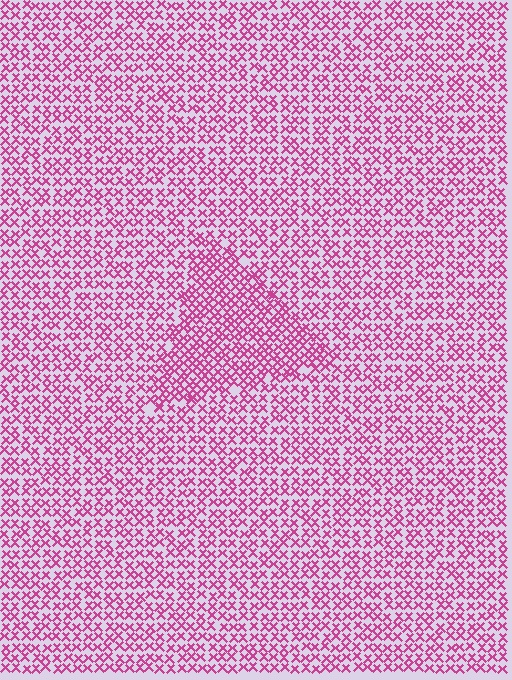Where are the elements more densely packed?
The elements are more densely packed inside the triangle boundary.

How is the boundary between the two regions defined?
The boundary is defined by a change in element density (approximately 1.5x ratio). All elements are the same color, size, and shape.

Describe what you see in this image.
The image contains small magenta elements arranged at two different densities. A triangle-shaped region is visible where the elements are more densely packed than the surrounding area.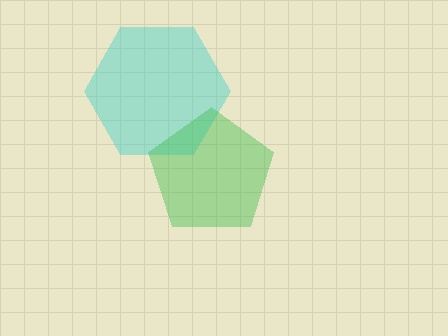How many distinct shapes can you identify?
There are 2 distinct shapes: a cyan hexagon, a green pentagon.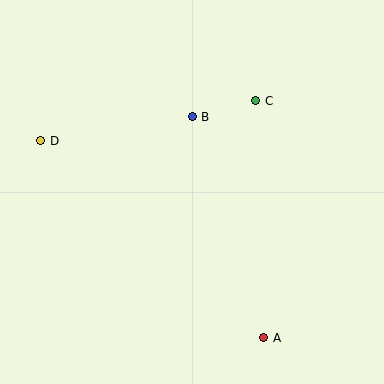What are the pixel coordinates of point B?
Point B is at (192, 117).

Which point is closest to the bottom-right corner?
Point A is closest to the bottom-right corner.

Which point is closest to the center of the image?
Point B at (192, 117) is closest to the center.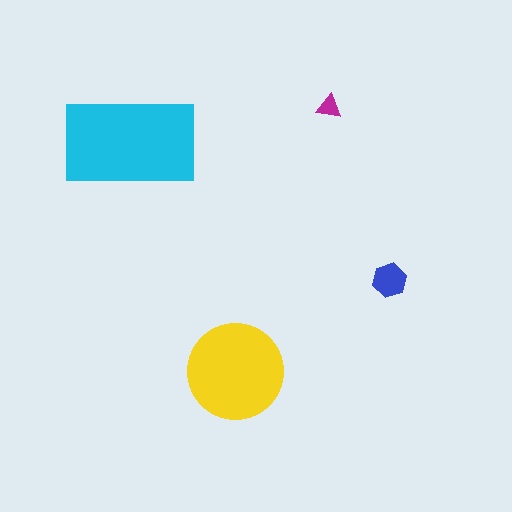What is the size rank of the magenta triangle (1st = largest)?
4th.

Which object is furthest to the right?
The blue hexagon is rightmost.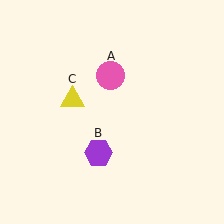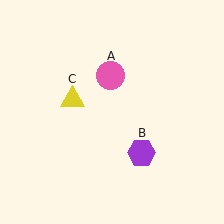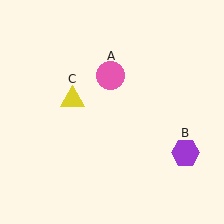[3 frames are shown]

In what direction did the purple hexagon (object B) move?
The purple hexagon (object B) moved right.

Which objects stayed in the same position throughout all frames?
Pink circle (object A) and yellow triangle (object C) remained stationary.